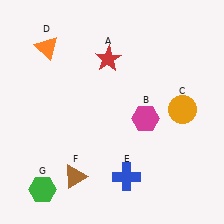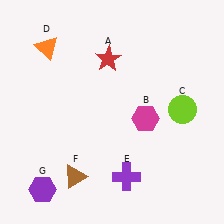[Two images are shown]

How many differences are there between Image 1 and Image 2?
There are 3 differences between the two images.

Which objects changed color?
C changed from orange to lime. E changed from blue to purple. G changed from green to purple.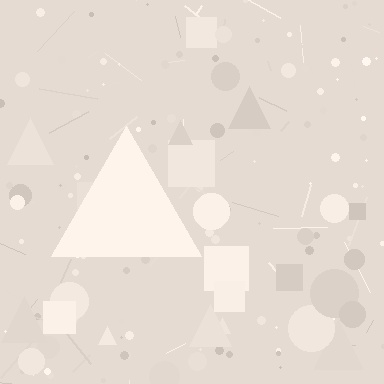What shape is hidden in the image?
A triangle is hidden in the image.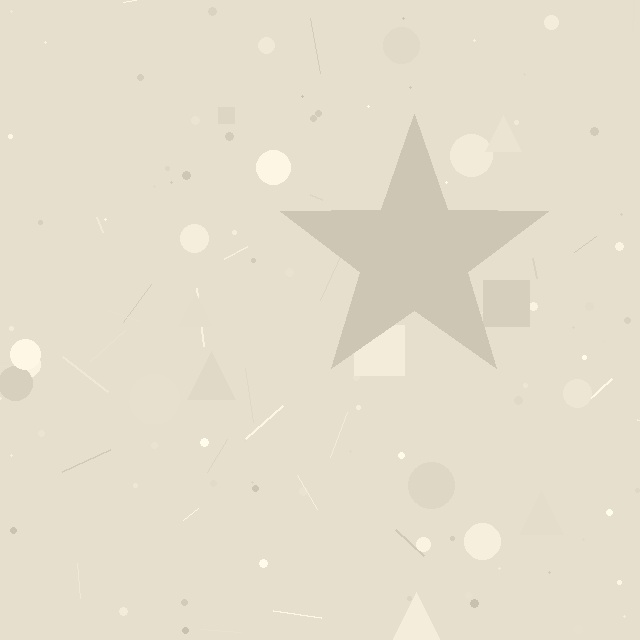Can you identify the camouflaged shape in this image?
The camouflaged shape is a star.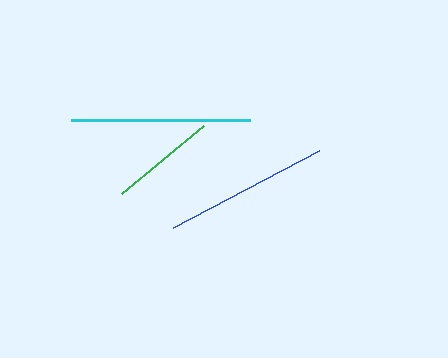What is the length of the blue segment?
The blue segment is approximately 165 pixels long.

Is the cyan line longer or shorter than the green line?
The cyan line is longer than the green line.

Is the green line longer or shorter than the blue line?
The blue line is longer than the green line.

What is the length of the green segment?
The green segment is approximately 107 pixels long.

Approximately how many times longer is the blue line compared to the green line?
The blue line is approximately 1.5 times the length of the green line.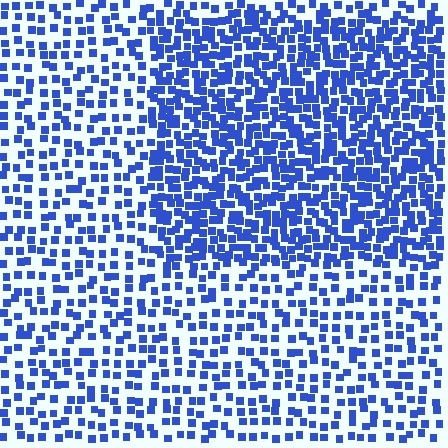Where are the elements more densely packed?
The elements are more densely packed inside the rectangle boundary.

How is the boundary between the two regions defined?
The boundary is defined by a change in element density (approximately 2.0x ratio). All elements are the same color, size, and shape.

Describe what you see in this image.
The image contains small blue elements arranged at two different densities. A rectangle-shaped region is visible where the elements are more densely packed than the surrounding area.